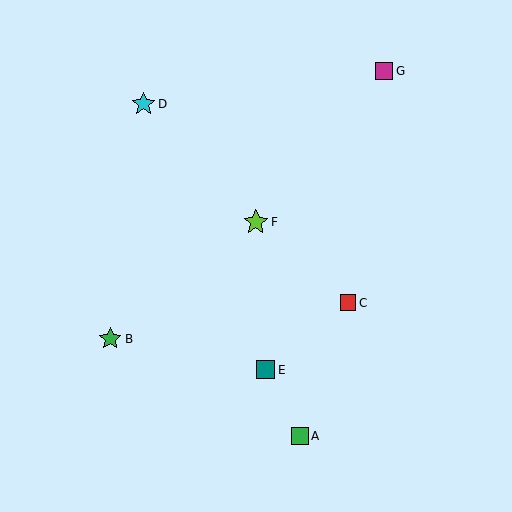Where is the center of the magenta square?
The center of the magenta square is at (384, 71).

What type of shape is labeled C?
Shape C is a red square.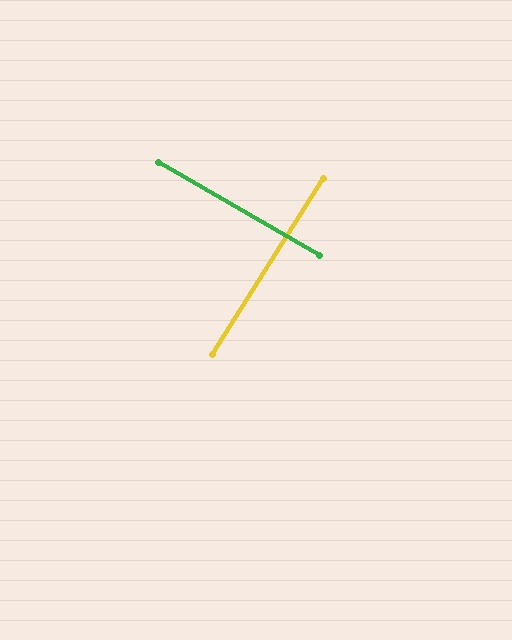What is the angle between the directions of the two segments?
Approximately 88 degrees.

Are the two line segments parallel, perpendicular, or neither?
Perpendicular — they meet at approximately 88°.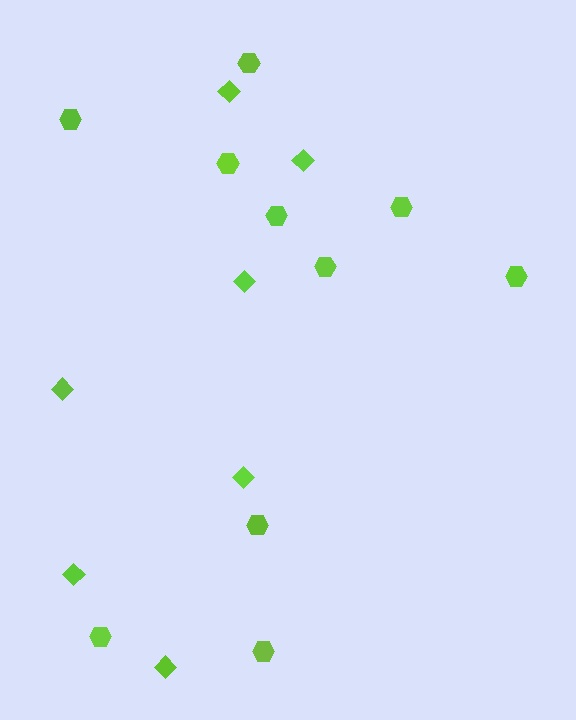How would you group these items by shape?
There are 2 groups: one group of diamonds (7) and one group of hexagons (10).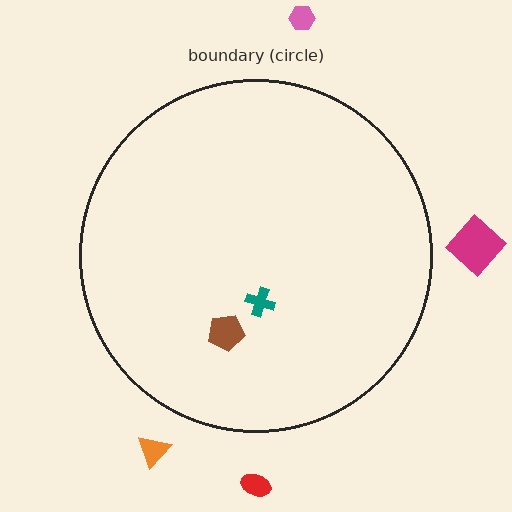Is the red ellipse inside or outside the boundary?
Outside.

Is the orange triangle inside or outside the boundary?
Outside.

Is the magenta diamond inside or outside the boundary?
Outside.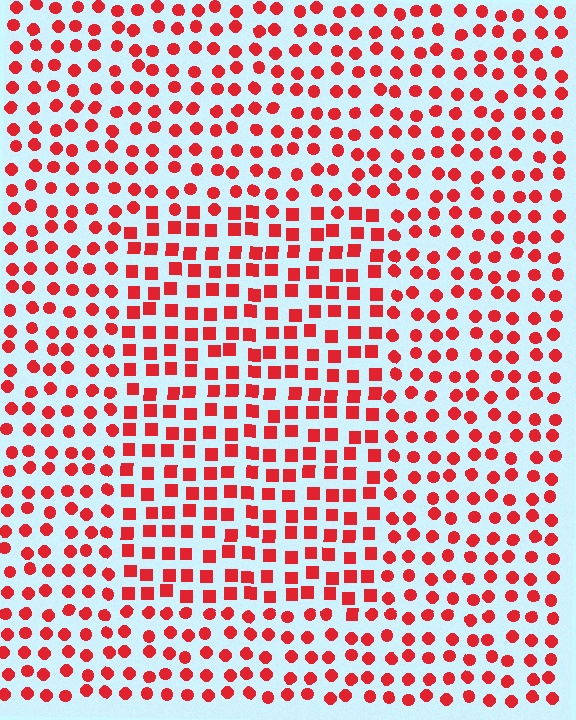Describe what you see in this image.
The image is filled with small red elements arranged in a uniform grid. A rectangle-shaped region contains squares, while the surrounding area contains circles. The boundary is defined purely by the change in element shape.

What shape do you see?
I see a rectangle.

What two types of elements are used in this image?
The image uses squares inside the rectangle region and circles outside it.